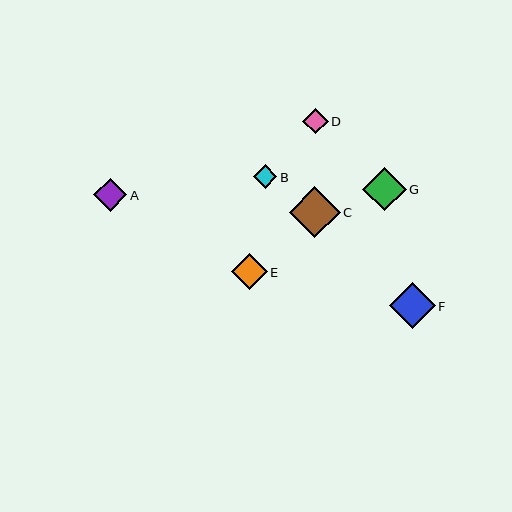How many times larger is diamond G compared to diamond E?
Diamond G is approximately 1.2 times the size of diamond E.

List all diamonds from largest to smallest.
From largest to smallest: C, F, G, E, A, D, B.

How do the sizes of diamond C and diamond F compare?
Diamond C and diamond F are approximately the same size.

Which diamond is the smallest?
Diamond B is the smallest with a size of approximately 23 pixels.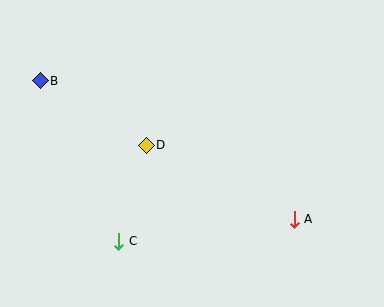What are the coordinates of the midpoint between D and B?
The midpoint between D and B is at (93, 113).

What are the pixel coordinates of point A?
Point A is at (294, 219).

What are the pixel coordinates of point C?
Point C is at (119, 241).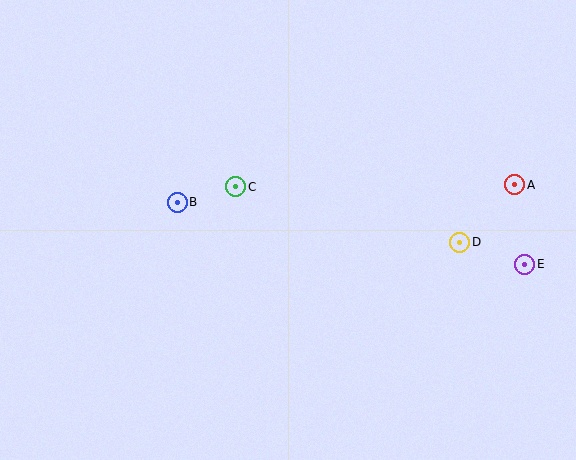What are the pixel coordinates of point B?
Point B is at (177, 202).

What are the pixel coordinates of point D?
Point D is at (460, 242).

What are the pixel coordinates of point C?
Point C is at (236, 187).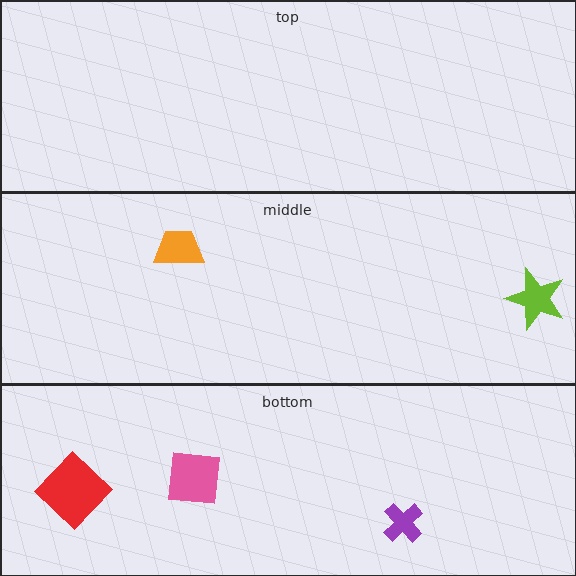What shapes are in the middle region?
The orange trapezoid, the lime star.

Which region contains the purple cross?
The bottom region.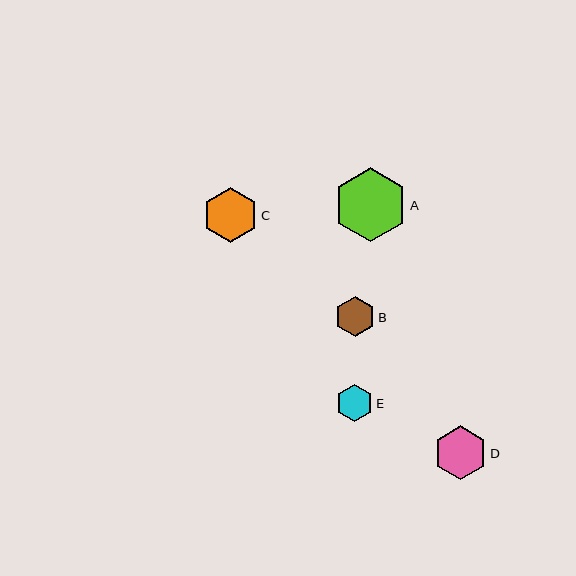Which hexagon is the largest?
Hexagon A is the largest with a size of approximately 74 pixels.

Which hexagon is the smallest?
Hexagon E is the smallest with a size of approximately 37 pixels.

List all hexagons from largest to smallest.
From largest to smallest: A, C, D, B, E.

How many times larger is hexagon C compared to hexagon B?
Hexagon C is approximately 1.4 times the size of hexagon B.